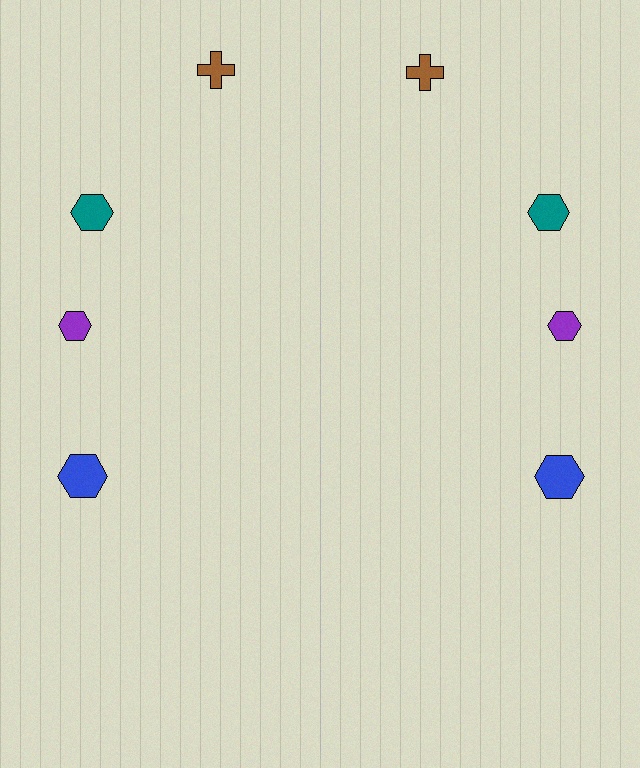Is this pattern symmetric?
Yes, this pattern has bilateral (reflection) symmetry.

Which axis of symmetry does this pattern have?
The pattern has a vertical axis of symmetry running through the center of the image.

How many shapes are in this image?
There are 8 shapes in this image.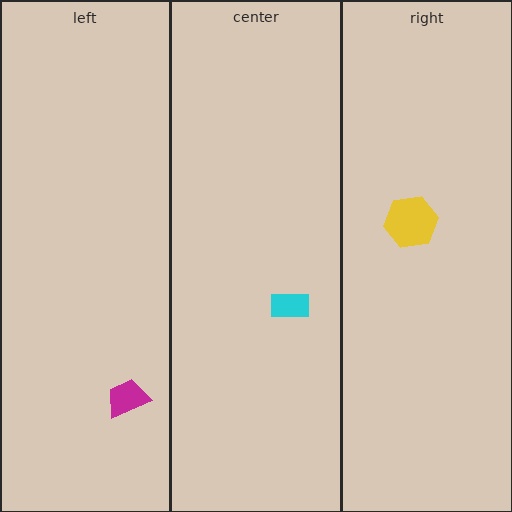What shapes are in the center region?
The cyan rectangle.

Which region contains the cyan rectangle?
The center region.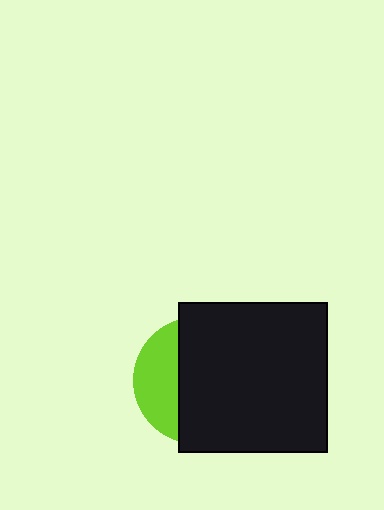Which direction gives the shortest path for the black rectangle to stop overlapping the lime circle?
Moving right gives the shortest separation.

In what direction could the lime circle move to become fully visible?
The lime circle could move left. That would shift it out from behind the black rectangle entirely.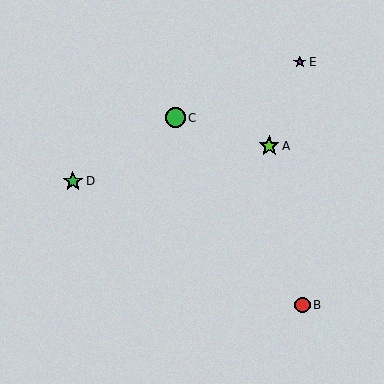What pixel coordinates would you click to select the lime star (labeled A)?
Click at (269, 146) to select the lime star A.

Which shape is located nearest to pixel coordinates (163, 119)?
The green circle (labeled C) at (175, 118) is nearest to that location.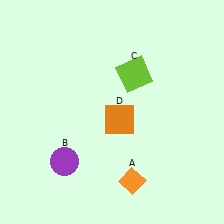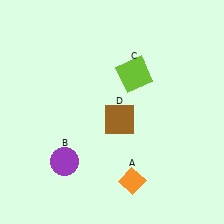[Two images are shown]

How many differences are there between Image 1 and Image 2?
There is 1 difference between the two images.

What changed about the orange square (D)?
In Image 1, D is orange. In Image 2, it changed to brown.